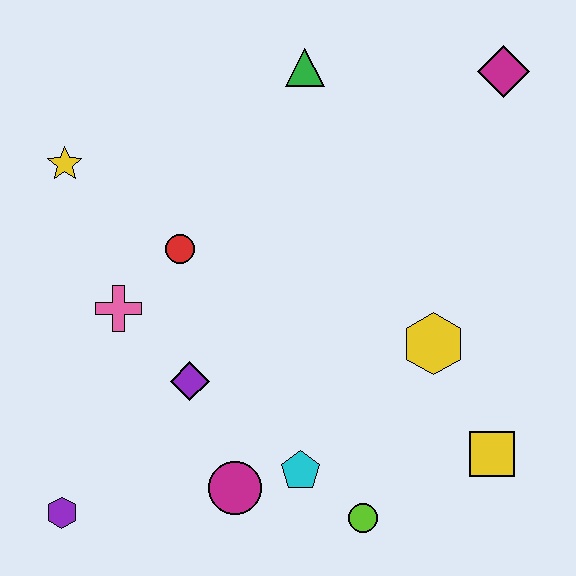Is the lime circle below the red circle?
Yes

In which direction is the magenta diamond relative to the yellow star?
The magenta diamond is to the right of the yellow star.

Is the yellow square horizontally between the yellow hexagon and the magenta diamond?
Yes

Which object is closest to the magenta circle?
The cyan pentagon is closest to the magenta circle.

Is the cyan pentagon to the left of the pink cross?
No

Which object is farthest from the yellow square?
The yellow star is farthest from the yellow square.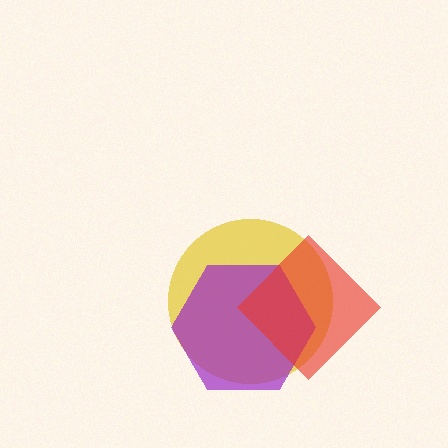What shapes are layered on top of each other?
The layered shapes are: a yellow circle, a purple hexagon, a red diamond.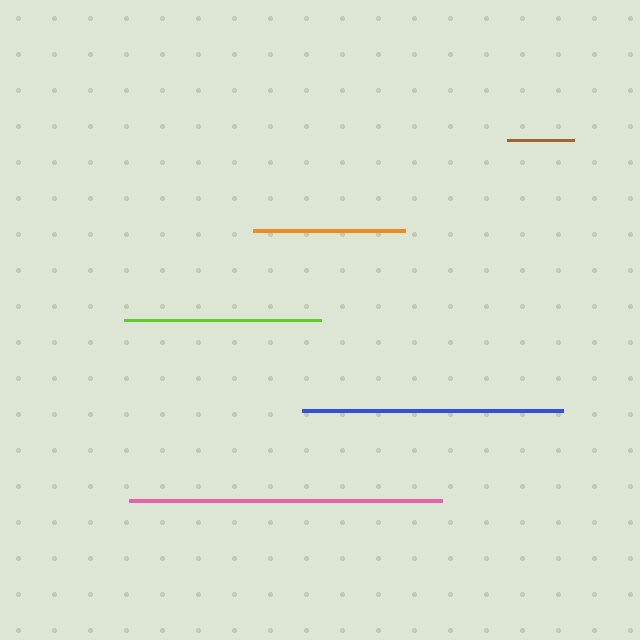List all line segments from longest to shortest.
From longest to shortest: pink, blue, lime, orange, brown.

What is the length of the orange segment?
The orange segment is approximately 152 pixels long.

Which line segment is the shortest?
The brown line is the shortest at approximately 67 pixels.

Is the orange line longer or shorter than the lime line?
The lime line is longer than the orange line.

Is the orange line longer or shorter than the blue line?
The blue line is longer than the orange line.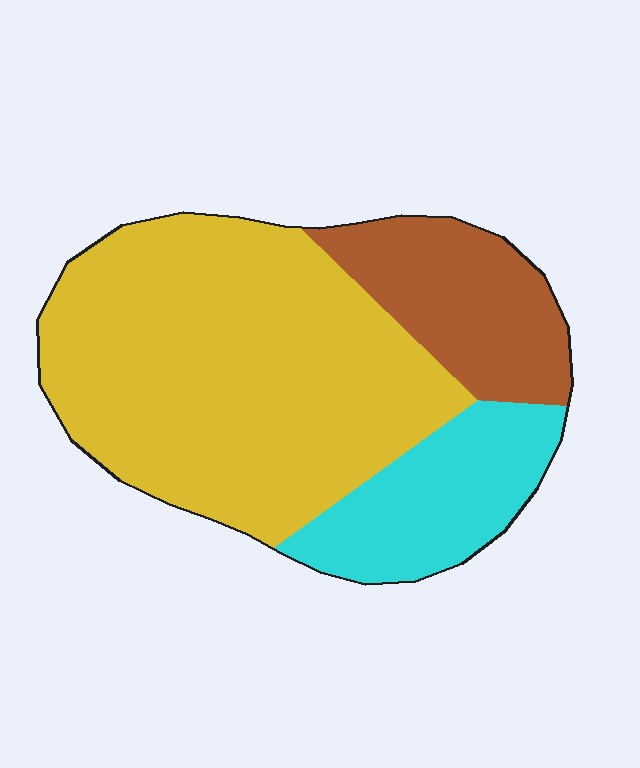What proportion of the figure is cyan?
Cyan covers 19% of the figure.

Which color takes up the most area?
Yellow, at roughly 60%.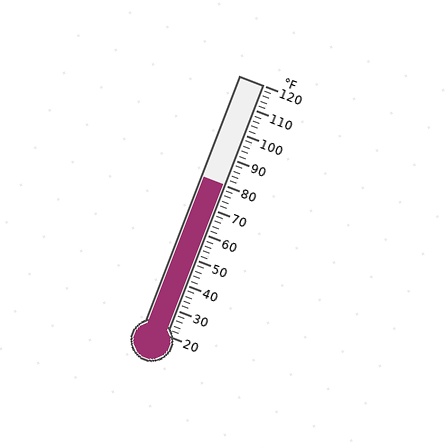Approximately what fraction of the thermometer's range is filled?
The thermometer is filled to approximately 60% of its range.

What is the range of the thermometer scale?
The thermometer scale ranges from 20°F to 120°F.